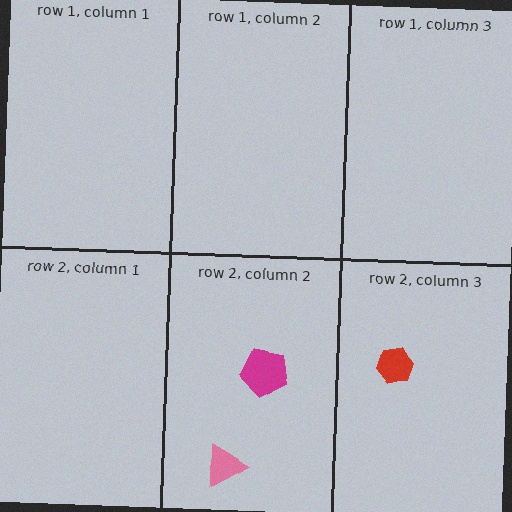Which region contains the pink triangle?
The row 2, column 2 region.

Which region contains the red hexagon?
The row 2, column 3 region.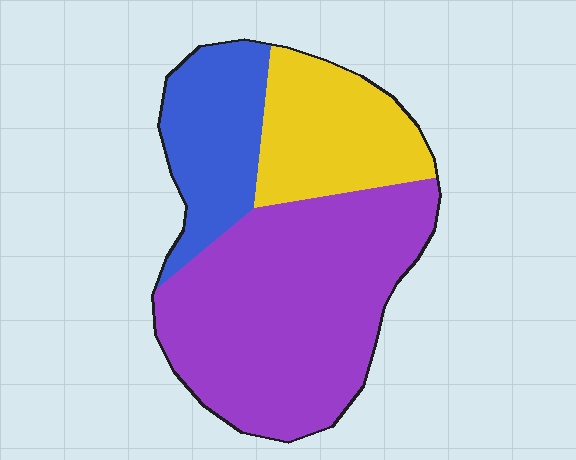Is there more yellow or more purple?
Purple.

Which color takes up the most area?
Purple, at roughly 55%.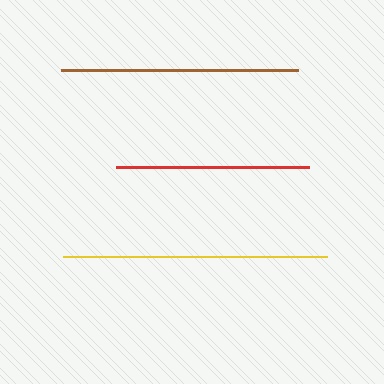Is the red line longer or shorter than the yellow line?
The yellow line is longer than the red line.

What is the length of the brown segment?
The brown segment is approximately 237 pixels long.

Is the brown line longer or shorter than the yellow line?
The yellow line is longer than the brown line.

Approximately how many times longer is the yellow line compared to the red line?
The yellow line is approximately 1.4 times the length of the red line.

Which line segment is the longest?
The yellow line is the longest at approximately 264 pixels.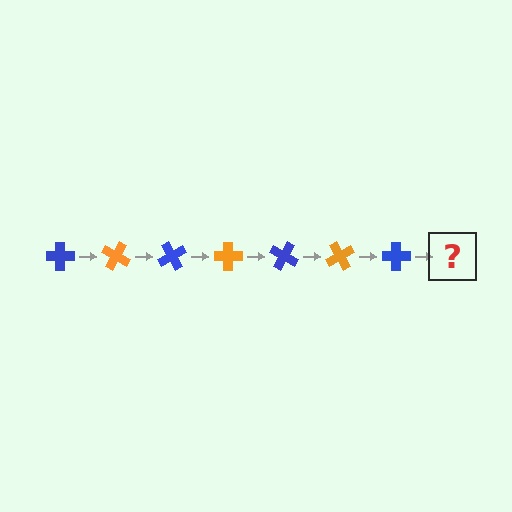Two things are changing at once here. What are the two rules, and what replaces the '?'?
The two rules are that it rotates 30 degrees each step and the color cycles through blue and orange. The '?' should be an orange cross, rotated 210 degrees from the start.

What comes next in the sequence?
The next element should be an orange cross, rotated 210 degrees from the start.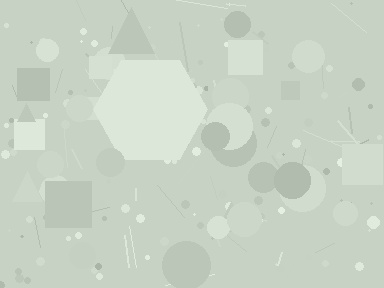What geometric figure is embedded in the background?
A hexagon is embedded in the background.